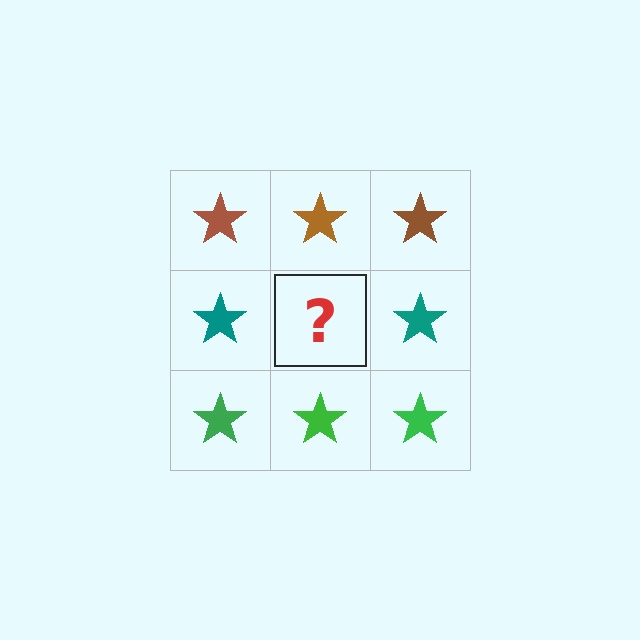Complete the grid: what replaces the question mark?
The question mark should be replaced with a teal star.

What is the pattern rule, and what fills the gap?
The rule is that each row has a consistent color. The gap should be filled with a teal star.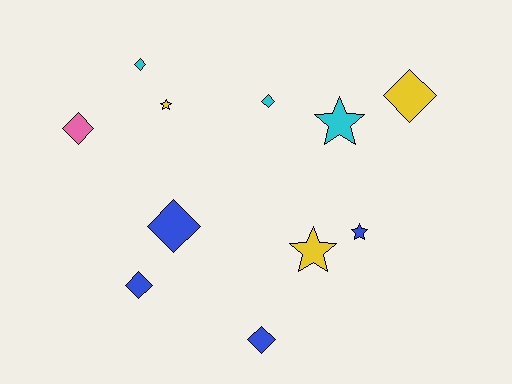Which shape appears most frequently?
Diamond, with 7 objects.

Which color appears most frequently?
Blue, with 4 objects.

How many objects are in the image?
There are 11 objects.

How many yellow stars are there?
There are 2 yellow stars.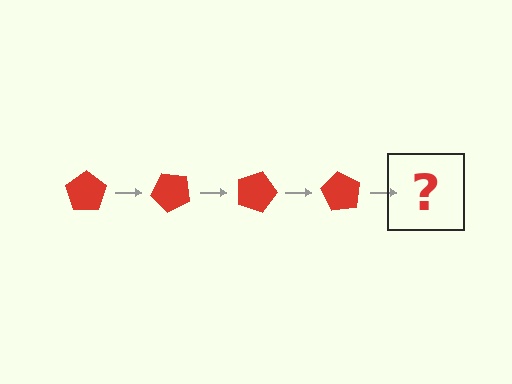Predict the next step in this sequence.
The next step is a red pentagon rotated 180 degrees.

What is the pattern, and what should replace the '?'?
The pattern is that the pentagon rotates 45 degrees each step. The '?' should be a red pentagon rotated 180 degrees.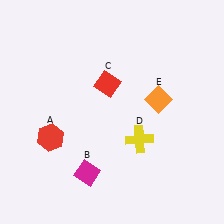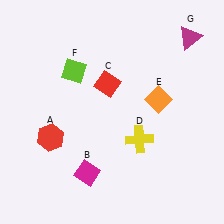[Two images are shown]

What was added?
A lime diamond (F), a magenta triangle (G) were added in Image 2.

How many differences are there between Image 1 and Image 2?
There are 2 differences between the two images.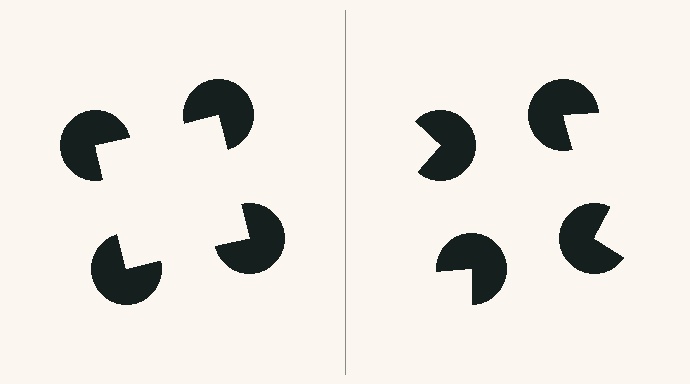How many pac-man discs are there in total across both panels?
8 — 4 on each side.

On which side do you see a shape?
An illusory square appears on the left side. On the right side the wedge cuts are rotated, so no coherent shape forms.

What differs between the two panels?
The pac-man discs are positioned identically on both sides; only the wedge orientations differ. On the left they align to a square; on the right they are misaligned.